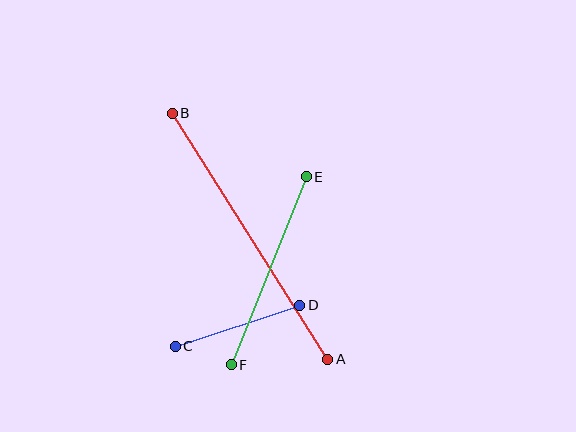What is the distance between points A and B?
The distance is approximately 291 pixels.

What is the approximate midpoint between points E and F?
The midpoint is at approximately (269, 271) pixels.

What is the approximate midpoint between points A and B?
The midpoint is at approximately (250, 236) pixels.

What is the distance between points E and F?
The distance is approximately 202 pixels.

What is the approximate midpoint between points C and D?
The midpoint is at approximately (238, 326) pixels.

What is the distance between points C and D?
The distance is approximately 131 pixels.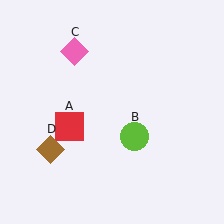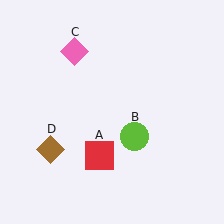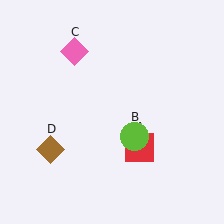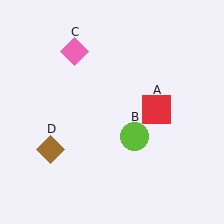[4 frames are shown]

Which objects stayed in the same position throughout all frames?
Lime circle (object B) and pink diamond (object C) and brown diamond (object D) remained stationary.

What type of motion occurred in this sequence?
The red square (object A) rotated counterclockwise around the center of the scene.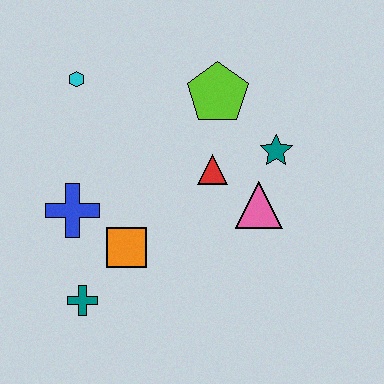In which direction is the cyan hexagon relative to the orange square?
The cyan hexagon is above the orange square.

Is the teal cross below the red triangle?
Yes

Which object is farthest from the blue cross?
The teal star is farthest from the blue cross.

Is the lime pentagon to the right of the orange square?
Yes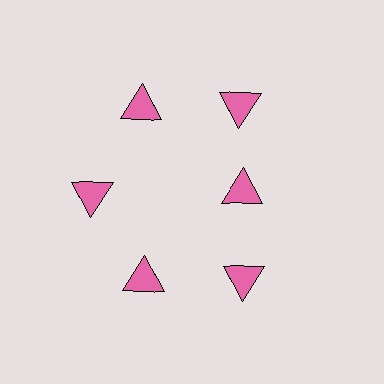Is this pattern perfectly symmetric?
No. The 6 pink triangles are arranged in a ring, but one element near the 3 o'clock position is pulled inward toward the center, breaking the 6-fold rotational symmetry.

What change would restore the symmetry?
The symmetry would be restored by moving it outward, back onto the ring so that all 6 triangles sit at equal angles and equal distance from the center.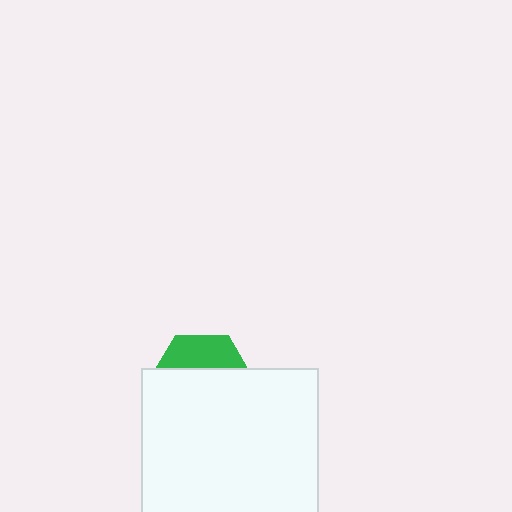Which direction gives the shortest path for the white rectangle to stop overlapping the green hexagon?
Moving down gives the shortest separation.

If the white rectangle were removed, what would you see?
You would see the complete green hexagon.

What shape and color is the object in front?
The object in front is a white rectangle.